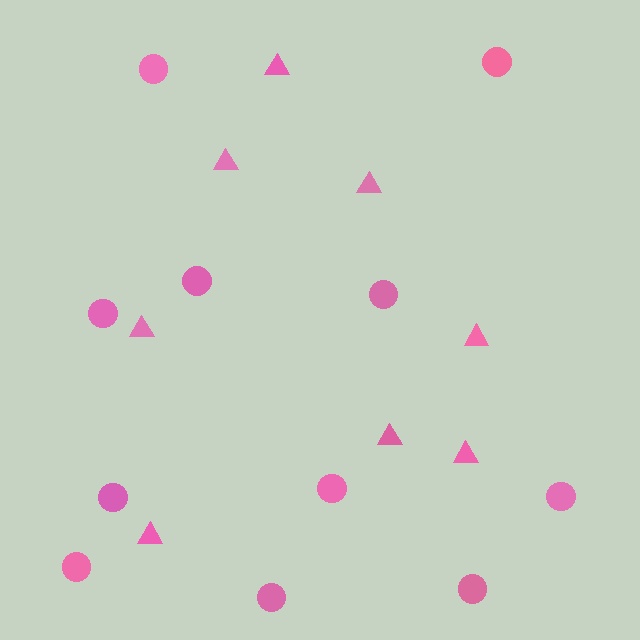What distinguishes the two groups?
There are 2 groups: one group of circles (11) and one group of triangles (8).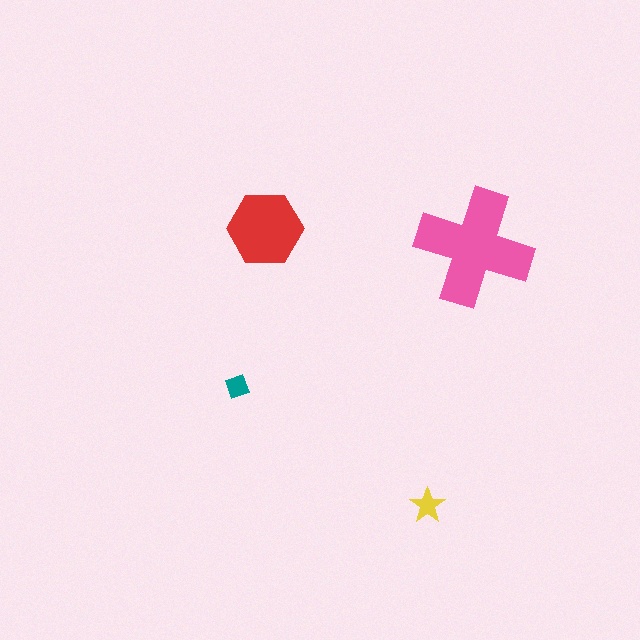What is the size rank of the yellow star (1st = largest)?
3rd.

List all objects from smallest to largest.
The teal diamond, the yellow star, the red hexagon, the pink cross.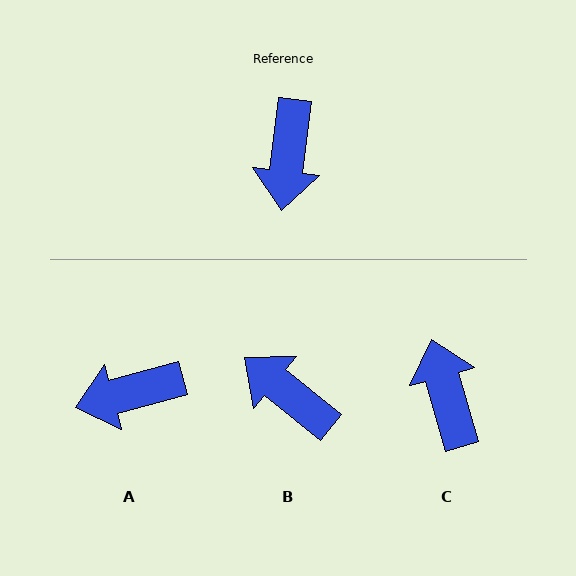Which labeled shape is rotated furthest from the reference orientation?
C, about 157 degrees away.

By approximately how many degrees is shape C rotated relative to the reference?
Approximately 157 degrees clockwise.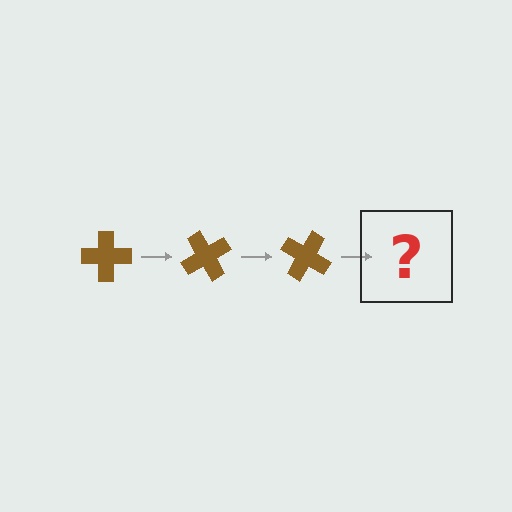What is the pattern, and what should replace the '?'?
The pattern is that the cross rotates 60 degrees each step. The '?' should be a brown cross rotated 180 degrees.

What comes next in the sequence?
The next element should be a brown cross rotated 180 degrees.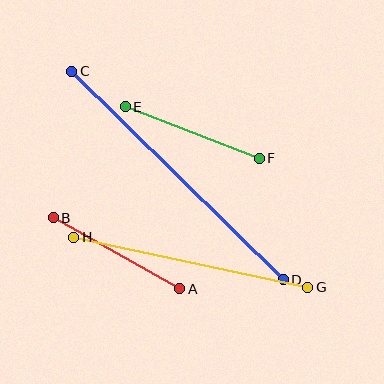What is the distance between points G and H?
The distance is approximately 239 pixels.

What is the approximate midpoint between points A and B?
The midpoint is at approximately (117, 253) pixels.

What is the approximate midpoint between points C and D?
The midpoint is at approximately (178, 175) pixels.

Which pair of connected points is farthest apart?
Points C and D are farthest apart.